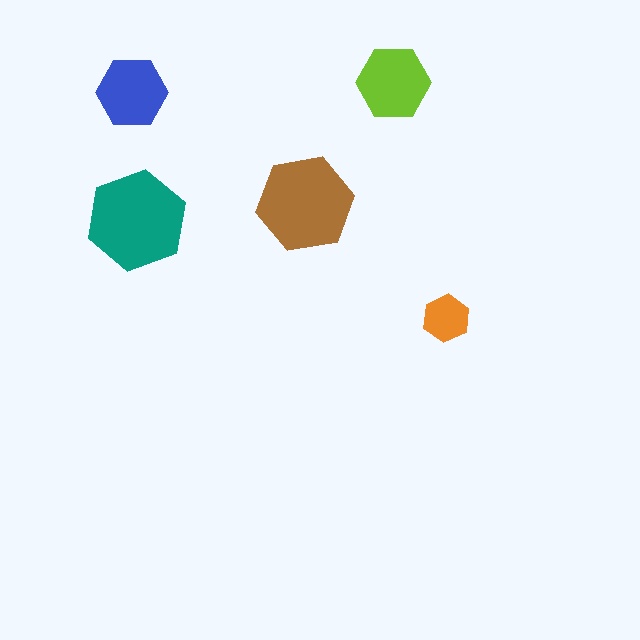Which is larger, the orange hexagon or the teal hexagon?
The teal one.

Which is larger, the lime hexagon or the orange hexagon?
The lime one.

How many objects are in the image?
There are 5 objects in the image.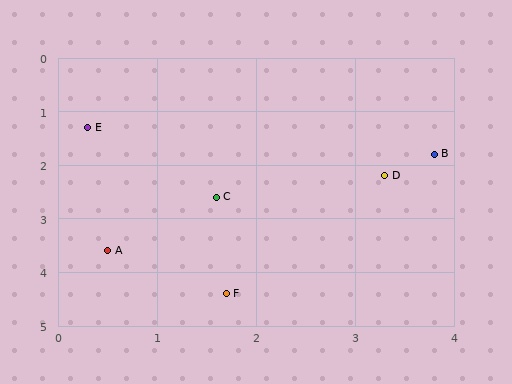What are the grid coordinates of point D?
Point D is at approximately (3.3, 2.2).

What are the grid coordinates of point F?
Point F is at approximately (1.7, 4.4).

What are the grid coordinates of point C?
Point C is at approximately (1.6, 2.6).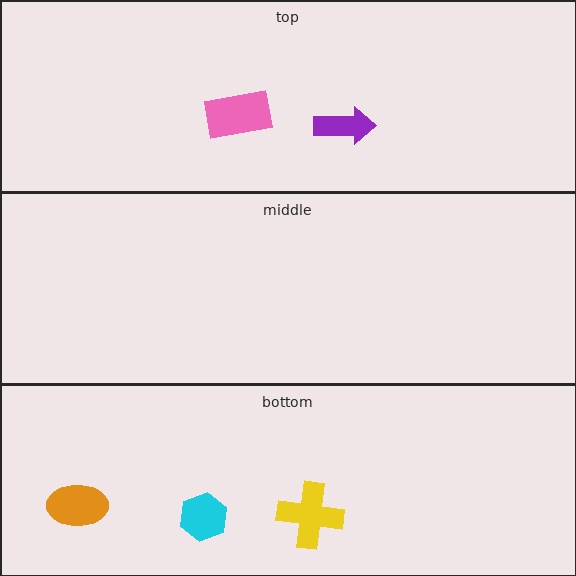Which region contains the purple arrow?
The top region.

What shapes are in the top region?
The pink rectangle, the purple arrow.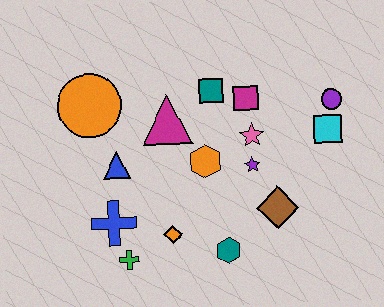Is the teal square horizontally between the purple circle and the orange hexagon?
Yes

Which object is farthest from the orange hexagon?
The purple circle is farthest from the orange hexagon.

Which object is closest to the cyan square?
The purple circle is closest to the cyan square.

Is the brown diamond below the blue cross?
No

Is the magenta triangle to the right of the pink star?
No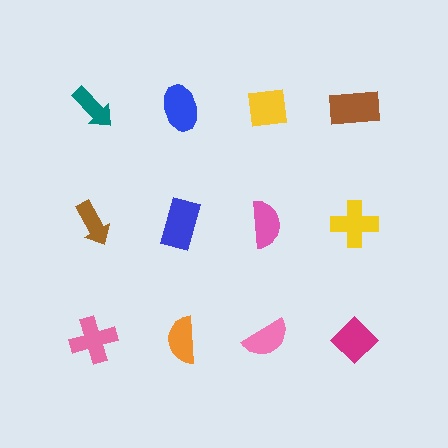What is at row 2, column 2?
A blue rectangle.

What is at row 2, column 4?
A yellow cross.